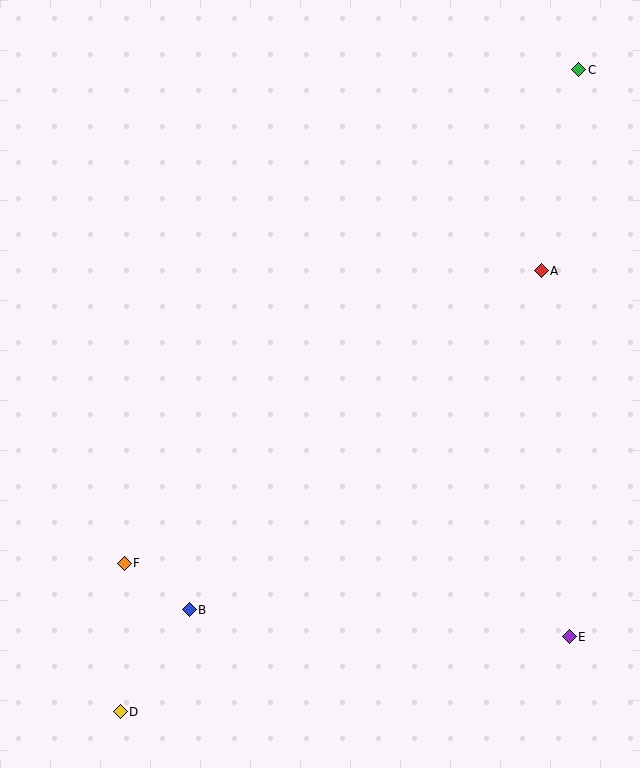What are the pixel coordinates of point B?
Point B is at (189, 610).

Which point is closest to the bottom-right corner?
Point E is closest to the bottom-right corner.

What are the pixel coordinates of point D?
Point D is at (120, 712).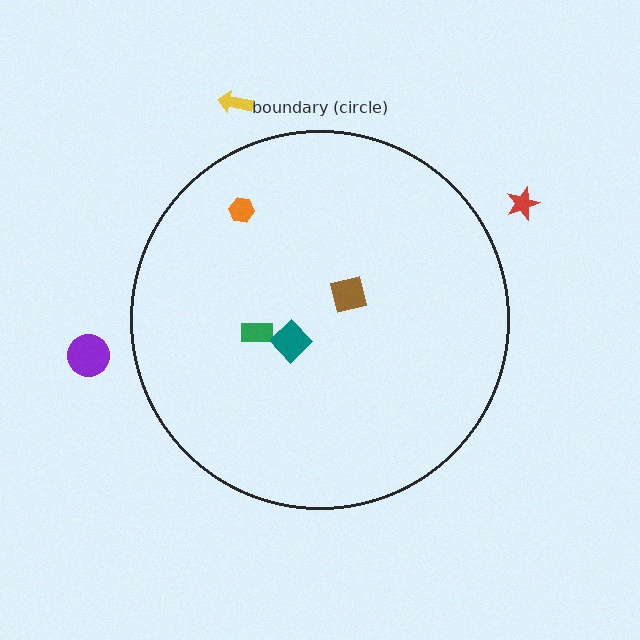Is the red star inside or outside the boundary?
Outside.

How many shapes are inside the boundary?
4 inside, 3 outside.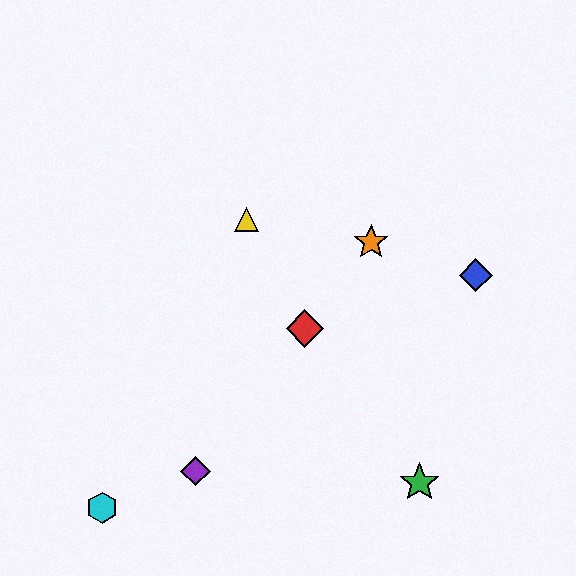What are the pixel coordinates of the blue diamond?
The blue diamond is at (476, 275).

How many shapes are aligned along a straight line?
3 shapes (the red diamond, the purple diamond, the orange star) are aligned along a straight line.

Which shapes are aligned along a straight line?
The red diamond, the purple diamond, the orange star are aligned along a straight line.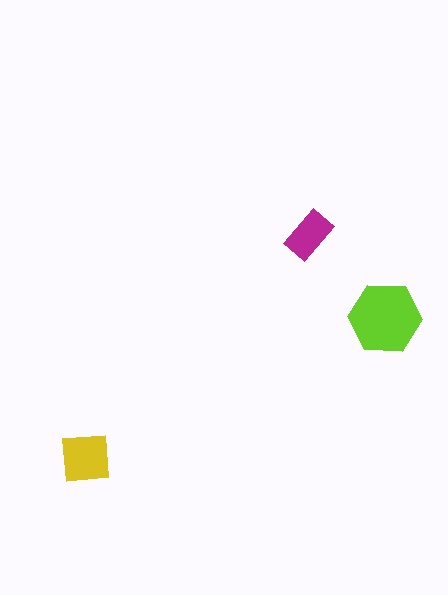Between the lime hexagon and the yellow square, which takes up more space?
The lime hexagon.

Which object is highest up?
The magenta rectangle is topmost.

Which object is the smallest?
The magenta rectangle.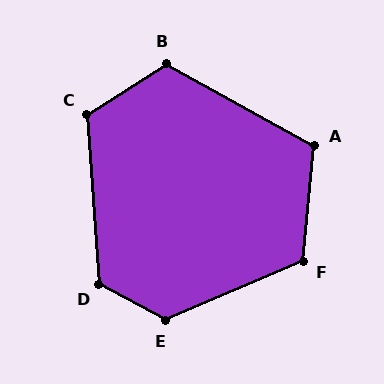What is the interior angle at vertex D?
Approximately 123 degrees (obtuse).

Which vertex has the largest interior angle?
E, at approximately 128 degrees.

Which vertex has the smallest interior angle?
A, at approximately 114 degrees.